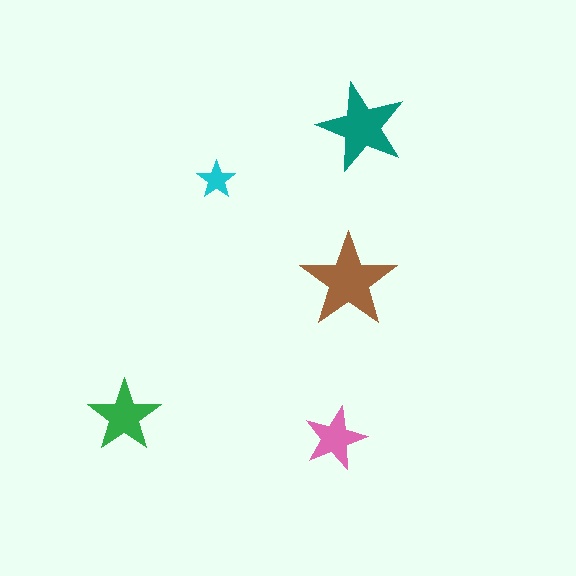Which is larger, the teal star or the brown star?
The brown one.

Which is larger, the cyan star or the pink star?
The pink one.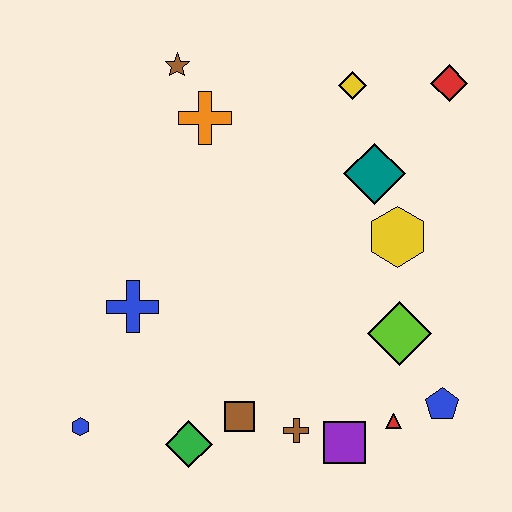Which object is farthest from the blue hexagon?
The red diamond is farthest from the blue hexagon.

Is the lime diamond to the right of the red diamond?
No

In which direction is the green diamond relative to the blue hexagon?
The green diamond is to the right of the blue hexagon.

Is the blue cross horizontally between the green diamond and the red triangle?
No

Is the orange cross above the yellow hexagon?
Yes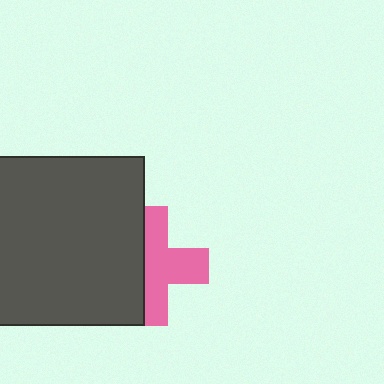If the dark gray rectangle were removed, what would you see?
You would see the complete pink cross.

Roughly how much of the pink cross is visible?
About half of it is visible (roughly 57%).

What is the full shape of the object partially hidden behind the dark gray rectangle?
The partially hidden object is a pink cross.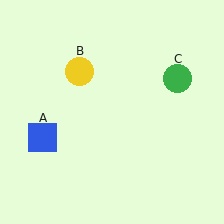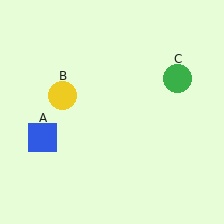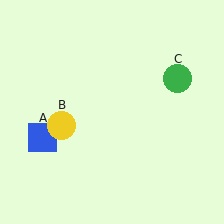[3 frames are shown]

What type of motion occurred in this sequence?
The yellow circle (object B) rotated counterclockwise around the center of the scene.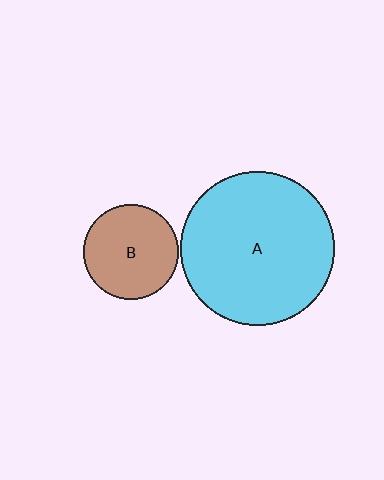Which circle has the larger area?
Circle A (cyan).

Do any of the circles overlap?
No, none of the circles overlap.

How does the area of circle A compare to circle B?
Approximately 2.6 times.